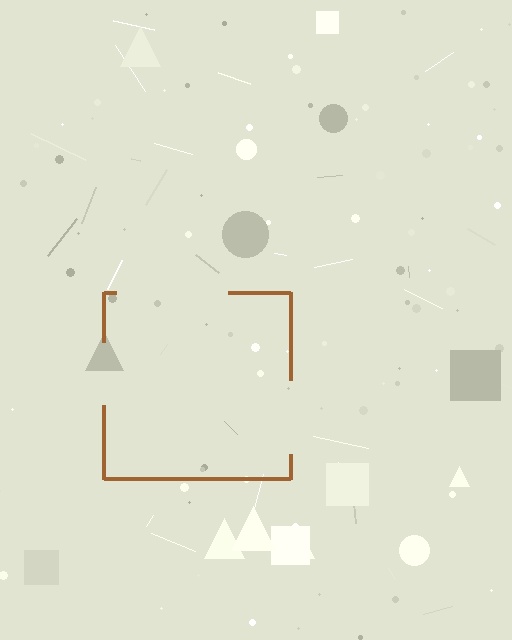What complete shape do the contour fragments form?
The contour fragments form a square.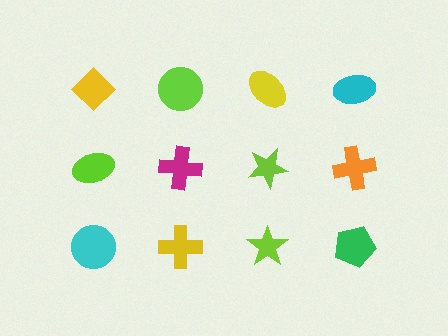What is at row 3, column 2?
A yellow cross.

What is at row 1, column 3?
A yellow ellipse.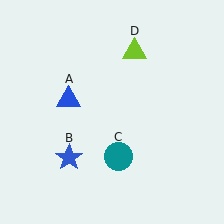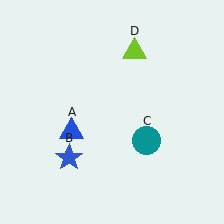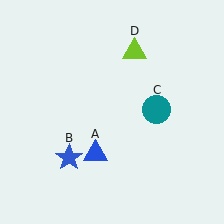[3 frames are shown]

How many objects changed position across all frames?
2 objects changed position: blue triangle (object A), teal circle (object C).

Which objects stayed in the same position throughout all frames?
Blue star (object B) and lime triangle (object D) remained stationary.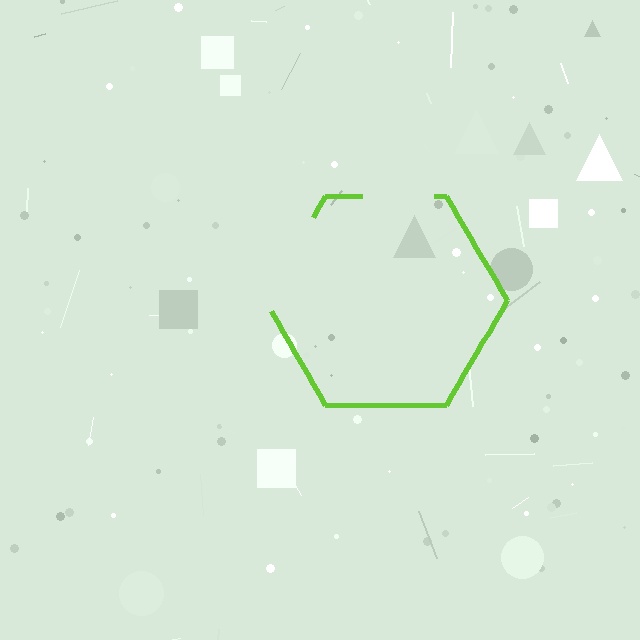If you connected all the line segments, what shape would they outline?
They would outline a hexagon.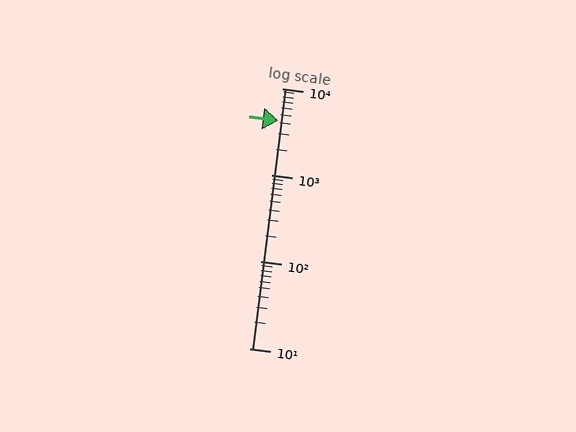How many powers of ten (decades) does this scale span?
The scale spans 3 decades, from 10 to 10000.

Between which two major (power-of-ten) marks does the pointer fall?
The pointer is between 1000 and 10000.